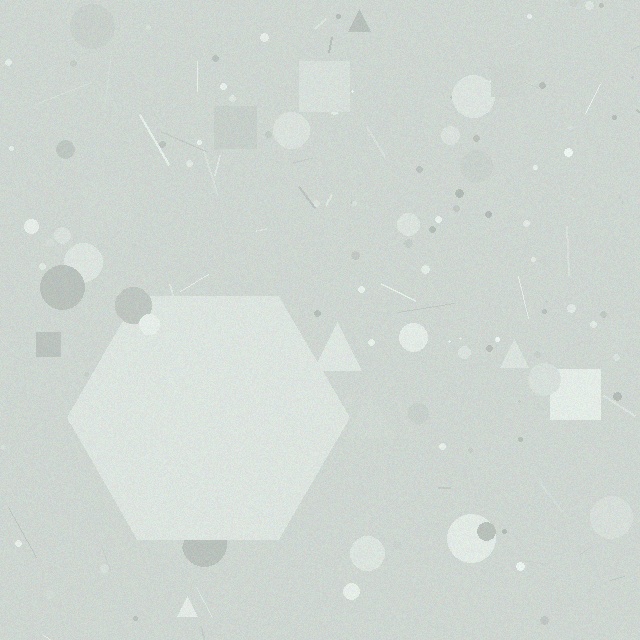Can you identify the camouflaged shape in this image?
The camouflaged shape is a hexagon.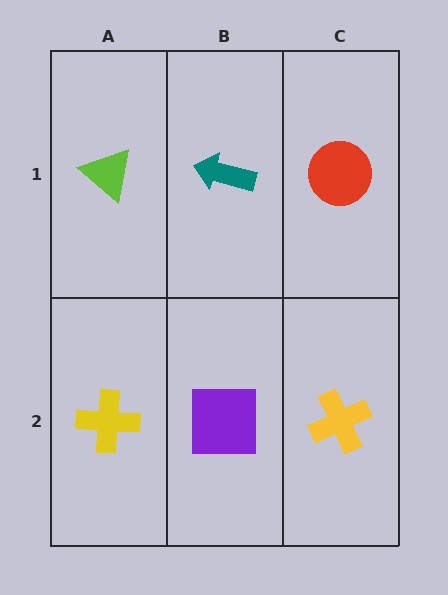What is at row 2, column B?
A purple square.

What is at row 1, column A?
A lime triangle.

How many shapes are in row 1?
3 shapes.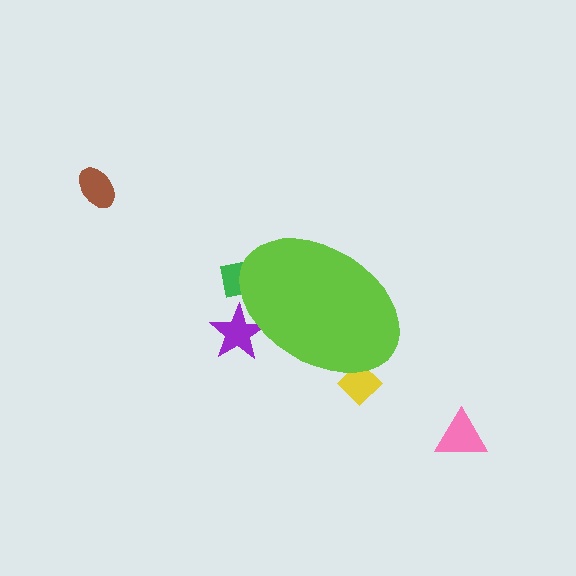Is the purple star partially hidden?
Yes, the purple star is partially hidden behind the lime ellipse.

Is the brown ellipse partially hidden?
No, the brown ellipse is fully visible.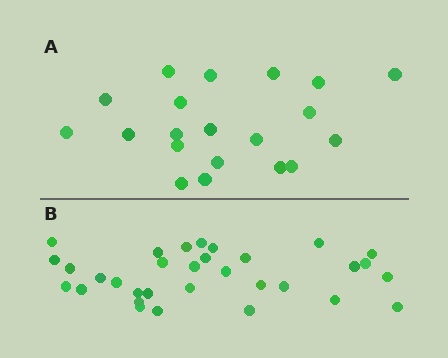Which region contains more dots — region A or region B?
Region B (the bottom region) has more dots.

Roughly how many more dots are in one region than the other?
Region B has roughly 12 or so more dots than region A.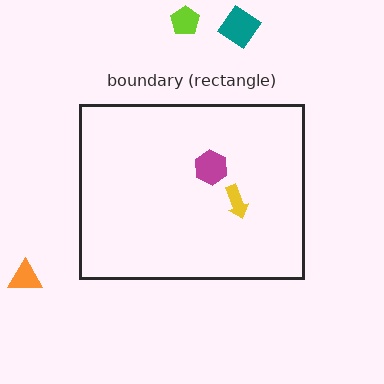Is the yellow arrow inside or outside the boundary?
Inside.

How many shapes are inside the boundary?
2 inside, 3 outside.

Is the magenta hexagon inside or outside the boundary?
Inside.